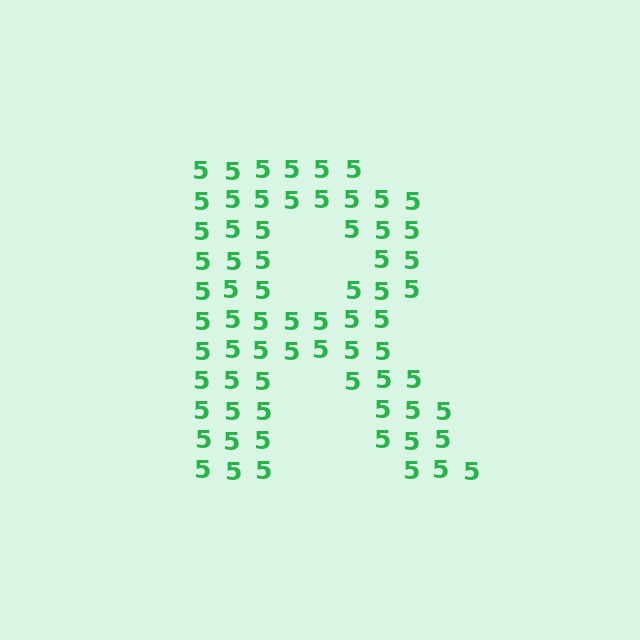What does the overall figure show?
The overall figure shows the letter R.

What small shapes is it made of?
It is made of small digit 5's.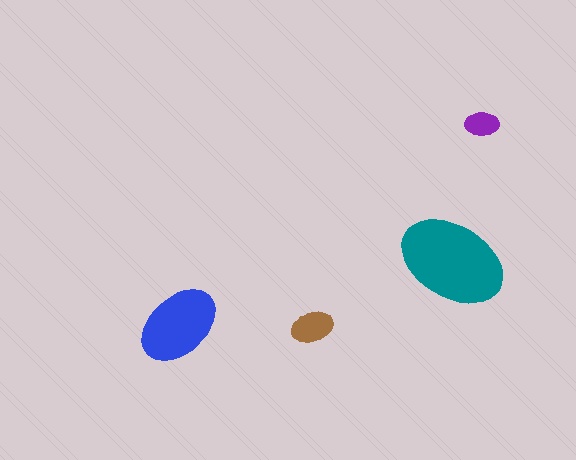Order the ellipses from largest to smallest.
the teal one, the blue one, the brown one, the purple one.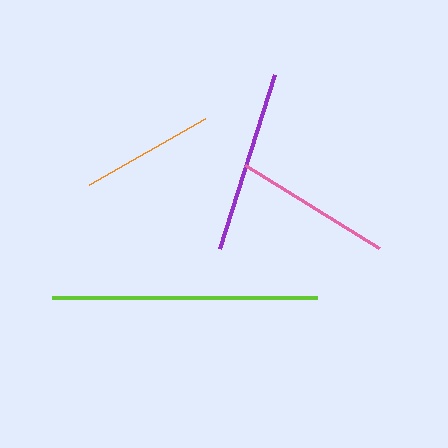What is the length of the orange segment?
The orange segment is approximately 133 pixels long.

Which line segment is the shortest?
The orange line is the shortest at approximately 133 pixels.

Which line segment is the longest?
The lime line is the longest at approximately 265 pixels.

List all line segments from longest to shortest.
From longest to shortest: lime, purple, pink, orange.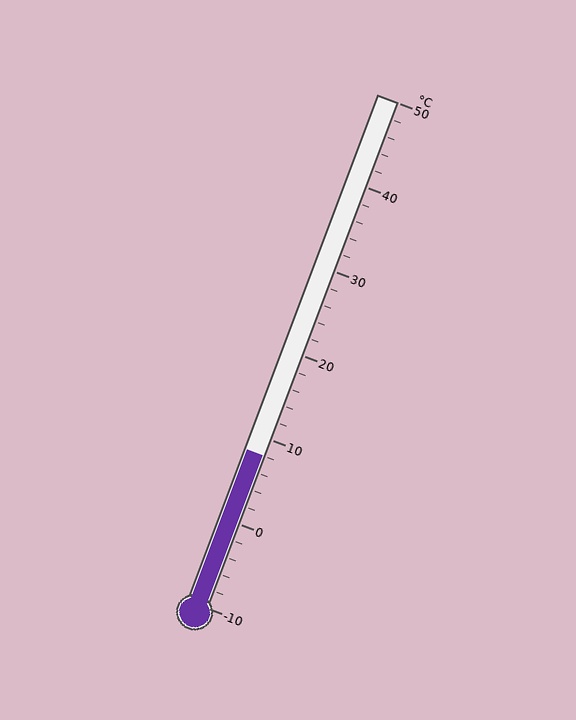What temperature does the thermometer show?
The thermometer shows approximately 8°C.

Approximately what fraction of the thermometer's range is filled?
The thermometer is filled to approximately 30% of its range.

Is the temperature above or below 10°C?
The temperature is below 10°C.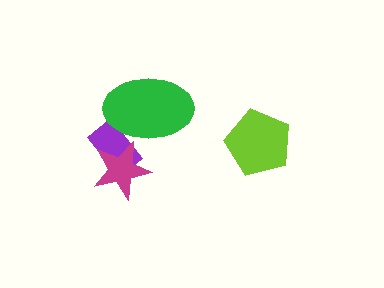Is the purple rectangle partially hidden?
Yes, it is partially covered by another shape.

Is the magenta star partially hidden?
Yes, it is partially covered by another shape.